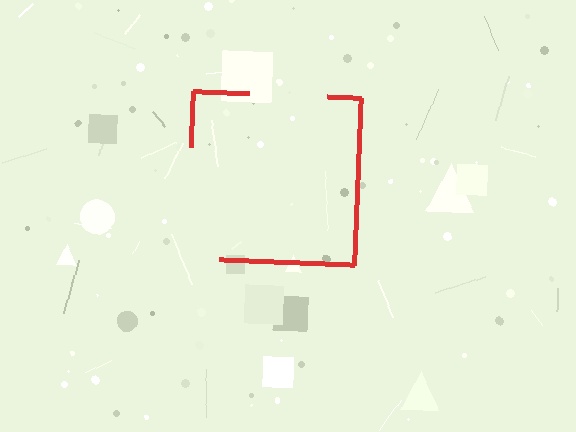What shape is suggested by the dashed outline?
The dashed outline suggests a square.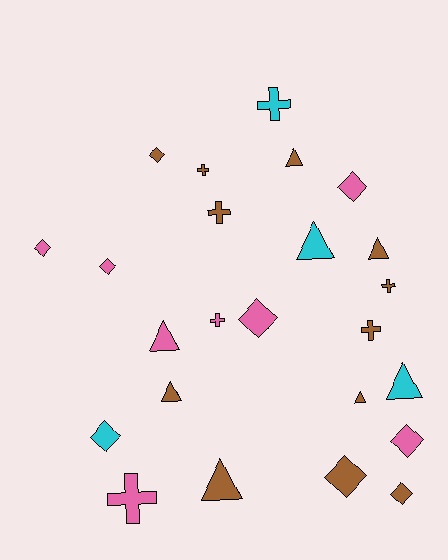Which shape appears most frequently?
Diamond, with 9 objects.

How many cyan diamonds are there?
There is 1 cyan diamond.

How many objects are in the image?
There are 24 objects.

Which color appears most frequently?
Brown, with 12 objects.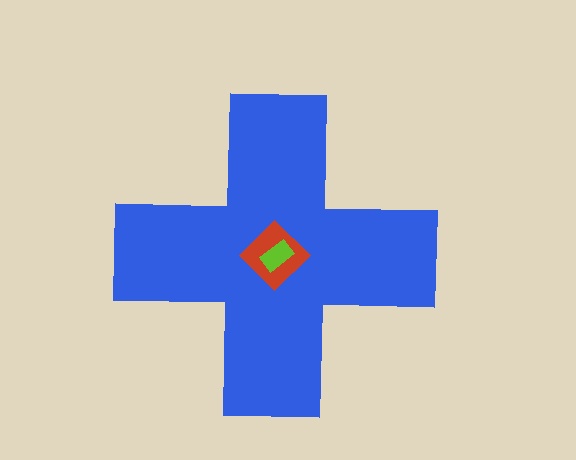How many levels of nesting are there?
3.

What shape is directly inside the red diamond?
The lime rectangle.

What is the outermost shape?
The blue cross.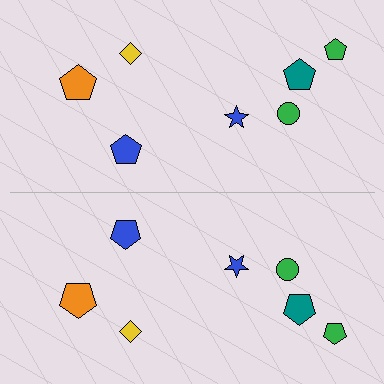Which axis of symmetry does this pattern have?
The pattern has a horizontal axis of symmetry running through the center of the image.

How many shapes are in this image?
There are 14 shapes in this image.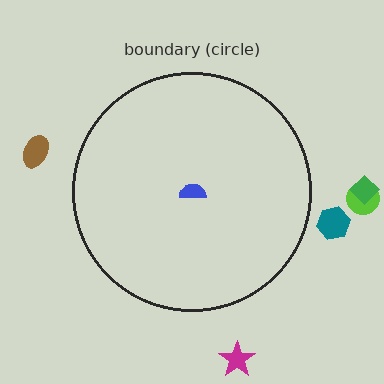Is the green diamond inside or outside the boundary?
Outside.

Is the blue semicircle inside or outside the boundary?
Inside.